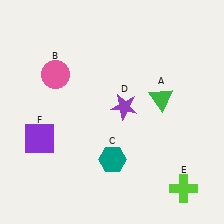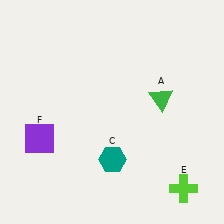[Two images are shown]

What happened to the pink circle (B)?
The pink circle (B) was removed in Image 2. It was in the top-left area of Image 1.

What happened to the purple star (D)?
The purple star (D) was removed in Image 2. It was in the top-right area of Image 1.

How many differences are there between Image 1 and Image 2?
There are 2 differences between the two images.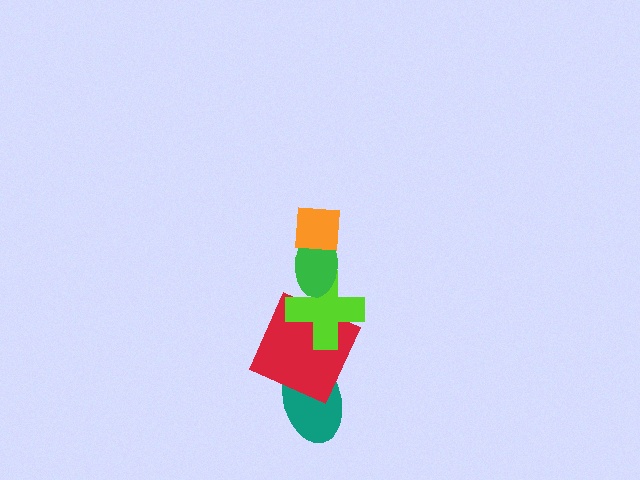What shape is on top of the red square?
The lime cross is on top of the red square.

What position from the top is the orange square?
The orange square is 1st from the top.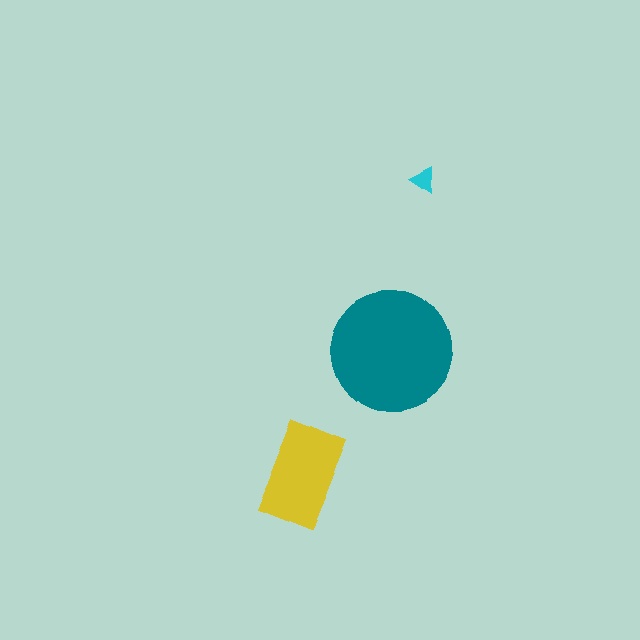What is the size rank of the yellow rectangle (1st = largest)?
2nd.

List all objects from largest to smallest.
The teal circle, the yellow rectangle, the cyan triangle.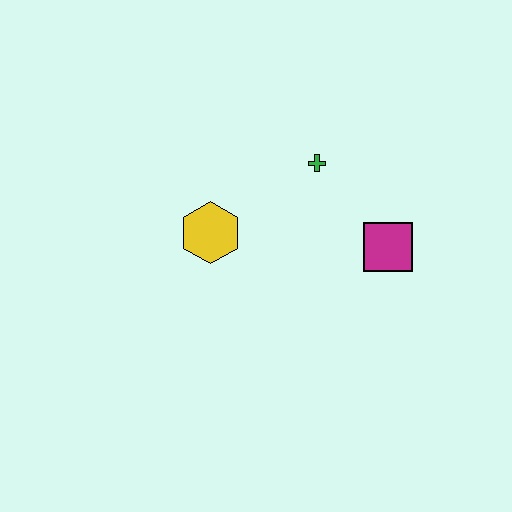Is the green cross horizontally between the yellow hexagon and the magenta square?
Yes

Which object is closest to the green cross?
The magenta square is closest to the green cross.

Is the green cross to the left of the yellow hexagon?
No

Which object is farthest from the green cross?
The yellow hexagon is farthest from the green cross.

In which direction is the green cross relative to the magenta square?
The green cross is above the magenta square.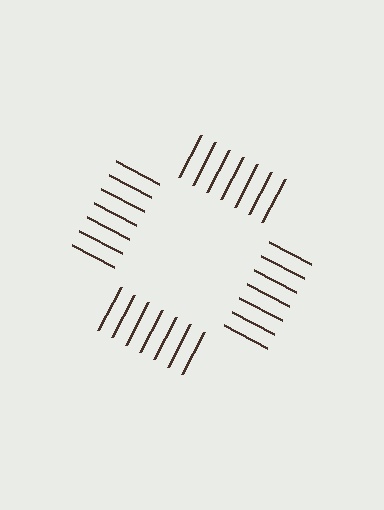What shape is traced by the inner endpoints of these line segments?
An illusory square — the line segments terminate on its edges but no continuous stroke is drawn.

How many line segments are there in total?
28 — 7 along each of the 4 edges.